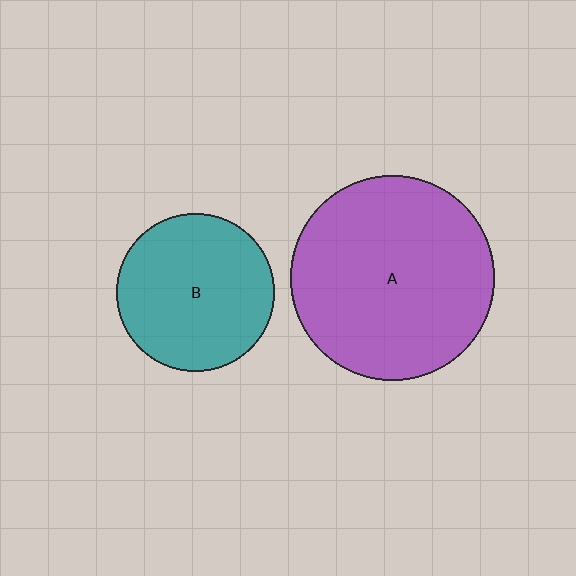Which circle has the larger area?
Circle A (purple).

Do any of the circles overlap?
No, none of the circles overlap.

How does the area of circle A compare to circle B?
Approximately 1.7 times.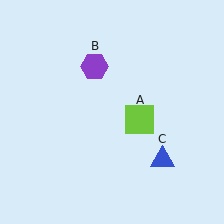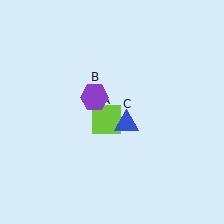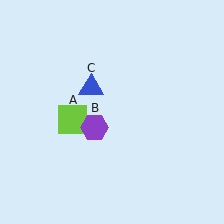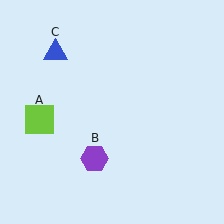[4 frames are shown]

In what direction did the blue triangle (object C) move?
The blue triangle (object C) moved up and to the left.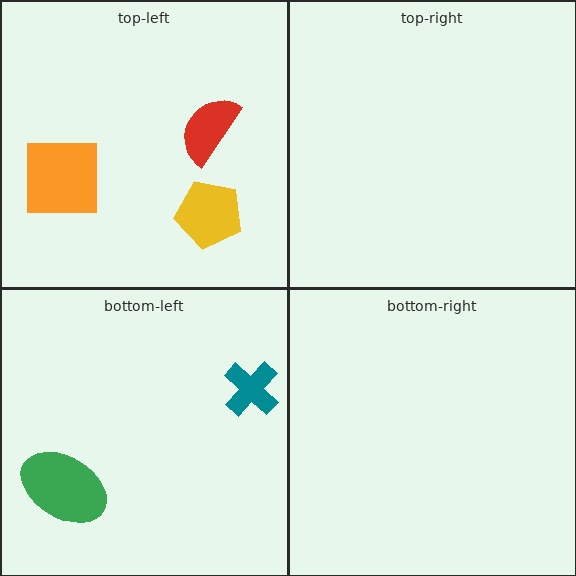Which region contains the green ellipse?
The bottom-left region.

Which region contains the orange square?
The top-left region.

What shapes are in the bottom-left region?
The teal cross, the green ellipse.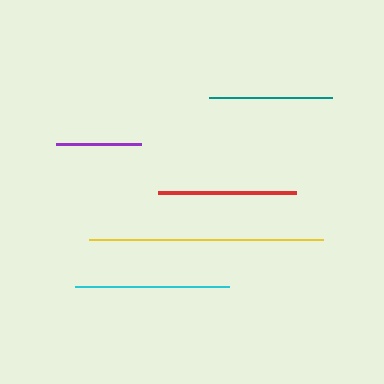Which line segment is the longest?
The yellow line is the longest at approximately 235 pixels.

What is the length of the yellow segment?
The yellow segment is approximately 235 pixels long.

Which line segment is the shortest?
The purple line is the shortest at approximately 84 pixels.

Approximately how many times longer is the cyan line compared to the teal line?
The cyan line is approximately 1.3 times the length of the teal line.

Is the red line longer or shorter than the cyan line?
The cyan line is longer than the red line.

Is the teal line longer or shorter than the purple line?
The teal line is longer than the purple line.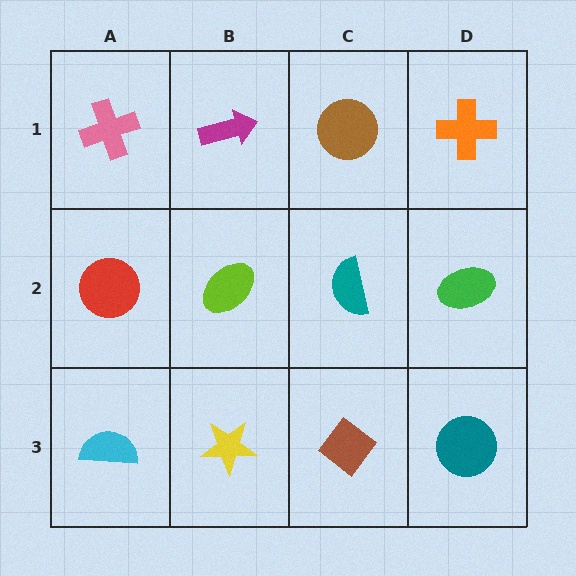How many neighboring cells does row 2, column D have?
3.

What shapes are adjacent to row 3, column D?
A green ellipse (row 2, column D), a brown diamond (row 3, column C).